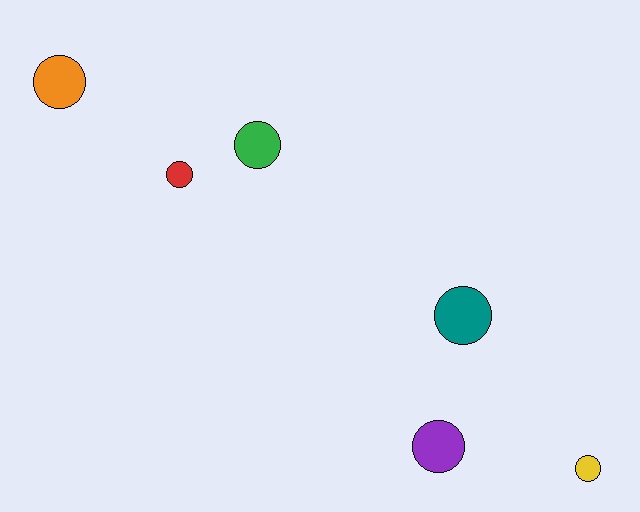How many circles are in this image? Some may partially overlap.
There are 6 circles.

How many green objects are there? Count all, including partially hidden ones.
There is 1 green object.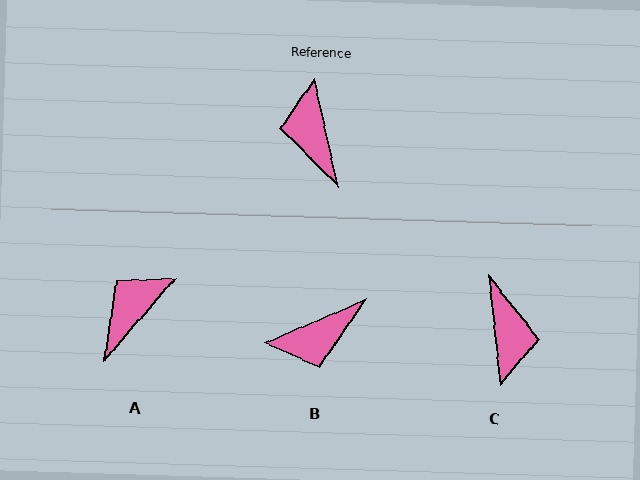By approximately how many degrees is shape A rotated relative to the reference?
Approximately 53 degrees clockwise.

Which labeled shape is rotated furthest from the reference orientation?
C, about 174 degrees away.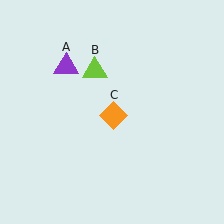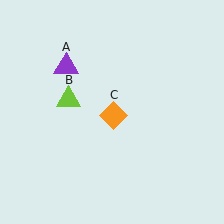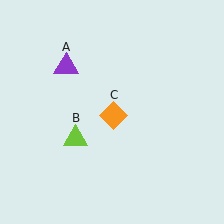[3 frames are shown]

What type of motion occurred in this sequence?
The lime triangle (object B) rotated counterclockwise around the center of the scene.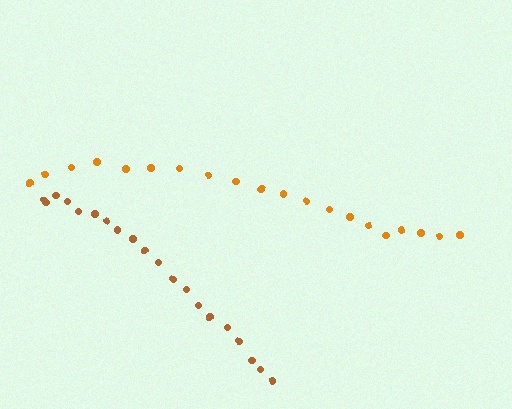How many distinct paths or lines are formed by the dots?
There are 2 distinct paths.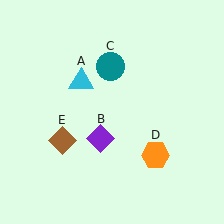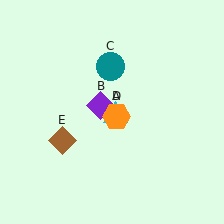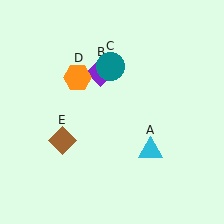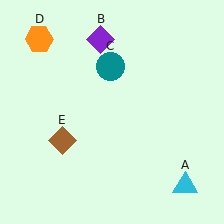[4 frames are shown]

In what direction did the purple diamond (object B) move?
The purple diamond (object B) moved up.